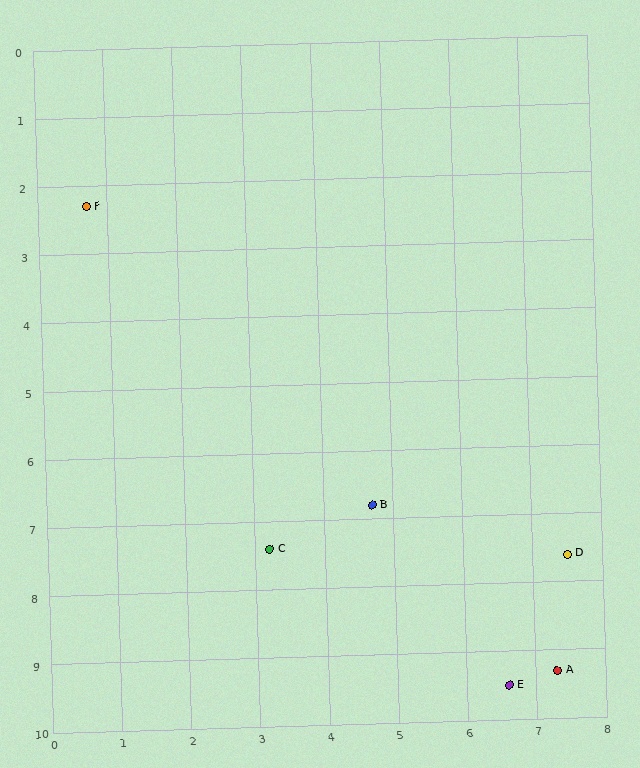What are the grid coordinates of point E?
Point E is at approximately (6.6, 9.5).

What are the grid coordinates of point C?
Point C is at approximately (3.2, 7.4).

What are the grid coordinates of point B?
Point B is at approximately (4.7, 6.8).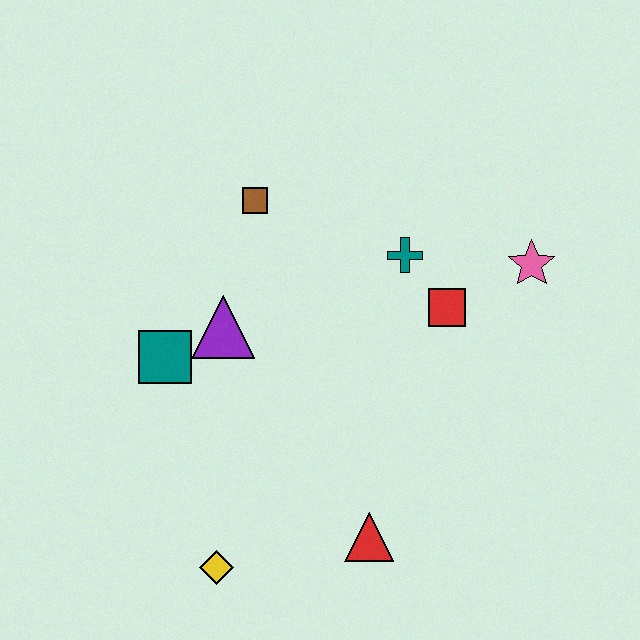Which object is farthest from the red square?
The yellow diamond is farthest from the red square.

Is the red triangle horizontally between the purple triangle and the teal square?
No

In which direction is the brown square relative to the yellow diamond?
The brown square is above the yellow diamond.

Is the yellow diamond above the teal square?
No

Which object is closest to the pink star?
The red square is closest to the pink star.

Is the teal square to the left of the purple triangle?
Yes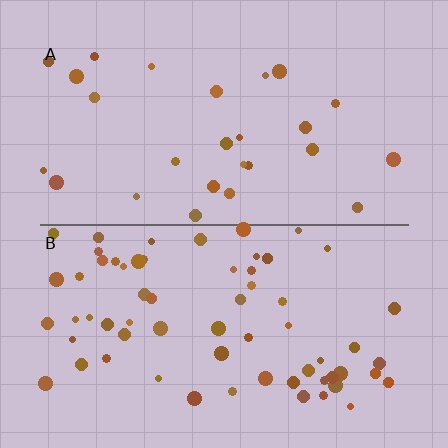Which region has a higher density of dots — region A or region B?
B (the bottom).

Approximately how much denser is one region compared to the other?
Approximately 2.4× — region B over region A.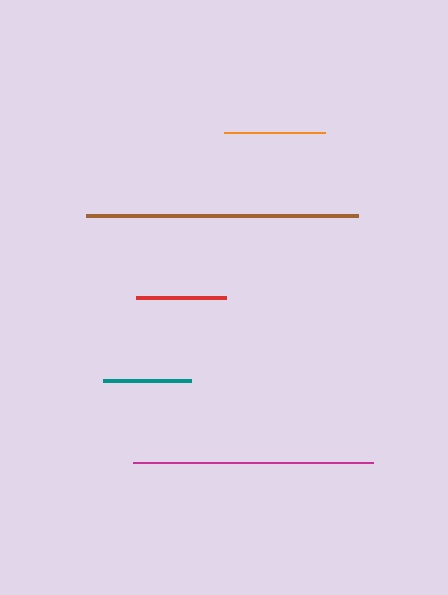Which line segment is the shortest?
The teal line is the shortest at approximately 88 pixels.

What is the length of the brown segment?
The brown segment is approximately 272 pixels long.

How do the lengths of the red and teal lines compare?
The red and teal lines are approximately the same length.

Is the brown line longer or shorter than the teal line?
The brown line is longer than the teal line.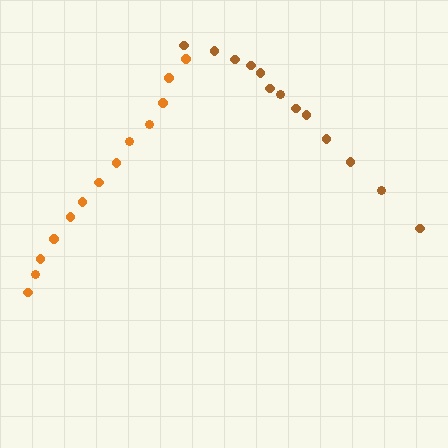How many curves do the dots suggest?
There are 2 distinct paths.